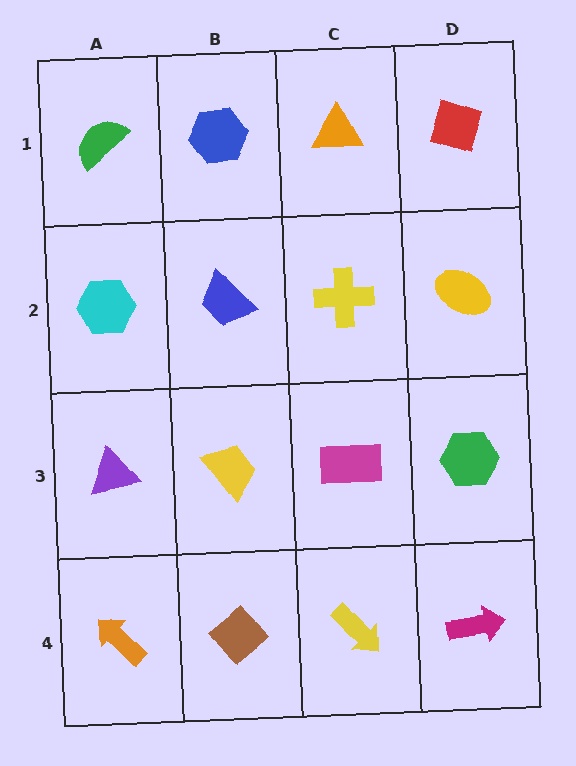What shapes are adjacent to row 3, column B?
A blue trapezoid (row 2, column B), a brown diamond (row 4, column B), a purple triangle (row 3, column A), a magenta rectangle (row 3, column C).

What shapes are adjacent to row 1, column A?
A cyan hexagon (row 2, column A), a blue hexagon (row 1, column B).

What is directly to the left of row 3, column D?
A magenta rectangle.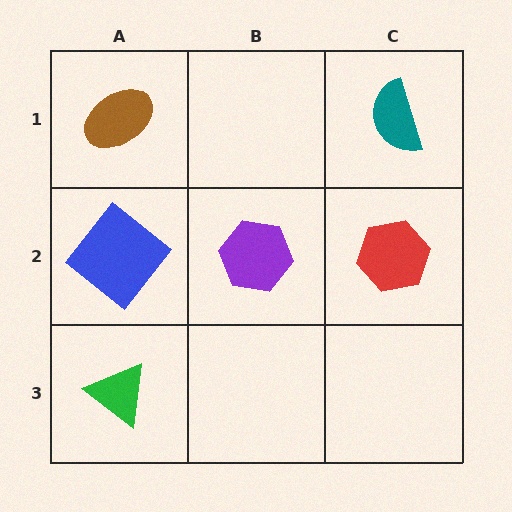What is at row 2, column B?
A purple hexagon.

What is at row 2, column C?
A red hexagon.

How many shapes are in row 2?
3 shapes.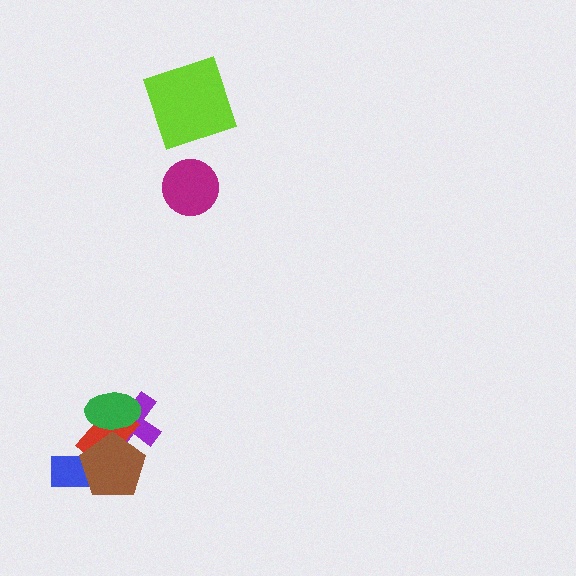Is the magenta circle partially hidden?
No, no other shape covers it.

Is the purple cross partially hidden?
Yes, it is partially covered by another shape.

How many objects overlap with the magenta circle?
0 objects overlap with the magenta circle.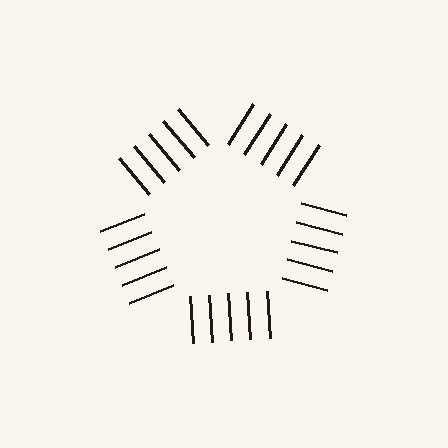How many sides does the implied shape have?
5 sides — the line-ends trace a pentagon.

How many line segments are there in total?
25 — 5 along each of the 5 edges.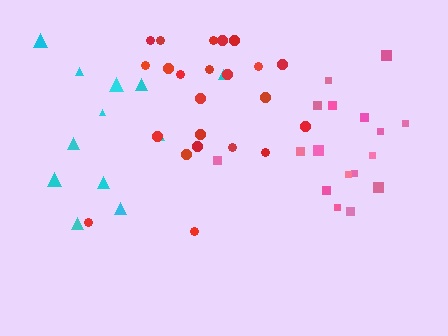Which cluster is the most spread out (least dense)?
Cyan.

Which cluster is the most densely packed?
Pink.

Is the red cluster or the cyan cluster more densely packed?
Red.